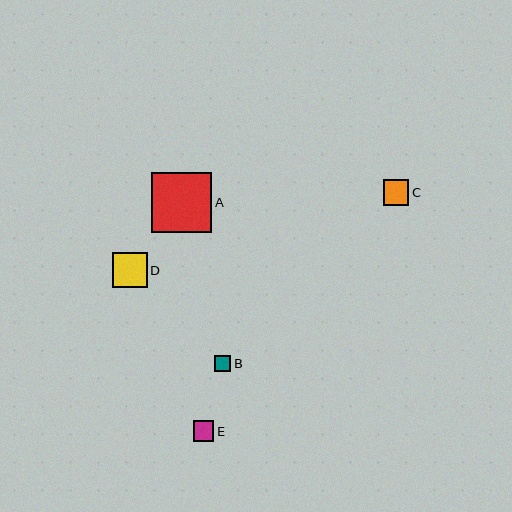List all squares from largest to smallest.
From largest to smallest: A, D, C, E, B.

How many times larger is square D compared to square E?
Square D is approximately 1.7 times the size of square E.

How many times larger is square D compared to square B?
Square D is approximately 2.2 times the size of square B.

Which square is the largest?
Square A is the largest with a size of approximately 60 pixels.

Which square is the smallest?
Square B is the smallest with a size of approximately 16 pixels.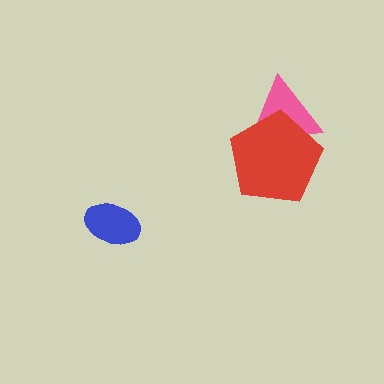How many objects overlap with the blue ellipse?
0 objects overlap with the blue ellipse.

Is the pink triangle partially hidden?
Yes, it is partially covered by another shape.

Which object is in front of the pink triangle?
The red pentagon is in front of the pink triangle.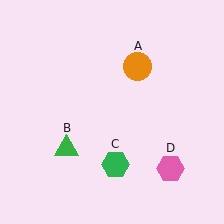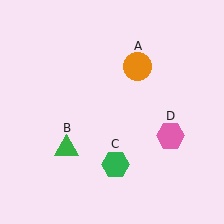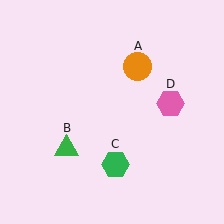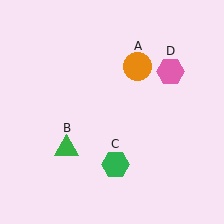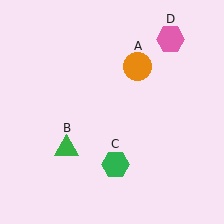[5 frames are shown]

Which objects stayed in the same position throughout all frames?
Orange circle (object A) and green triangle (object B) and green hexagon (object C) remained stationary.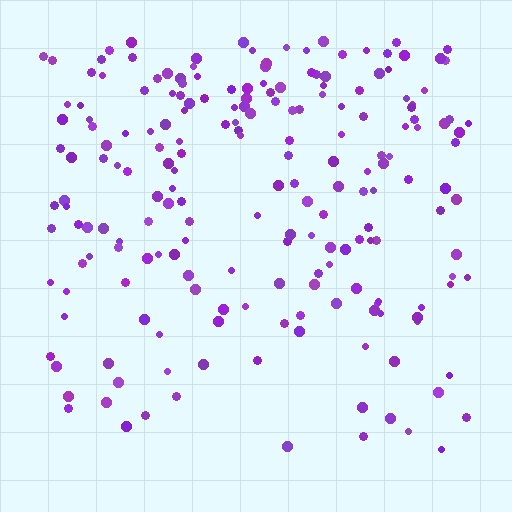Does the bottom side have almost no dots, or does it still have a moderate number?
Still a moderate number, just noticeably fewer than the top.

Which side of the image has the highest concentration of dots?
The top.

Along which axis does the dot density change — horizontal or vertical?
Vertical.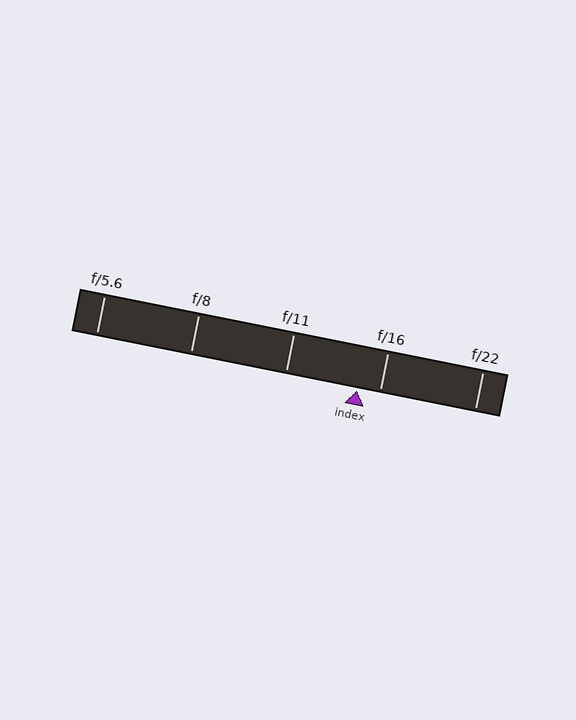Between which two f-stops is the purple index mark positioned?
The index mark is between f/11 and f/16.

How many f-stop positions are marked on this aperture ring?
There are 5 f-stop positions marked.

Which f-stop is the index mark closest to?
The index mark is closest to f/16.